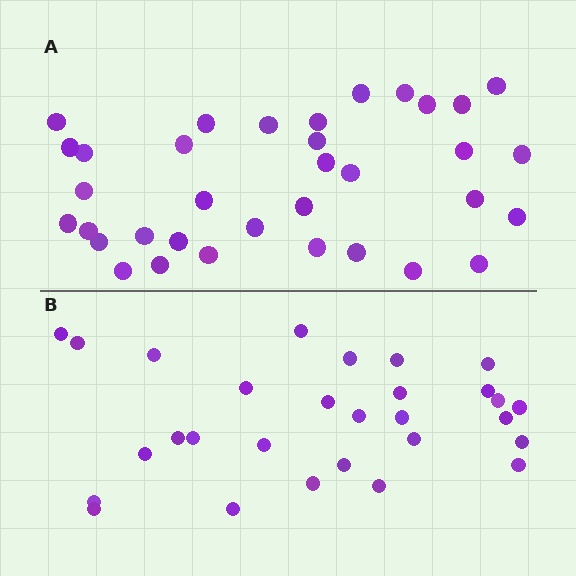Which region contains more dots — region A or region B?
Region A (the top region) has more dots.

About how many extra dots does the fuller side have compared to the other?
Region A has about 6 more dots than region B.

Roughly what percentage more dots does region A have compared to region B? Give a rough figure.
About 20% more.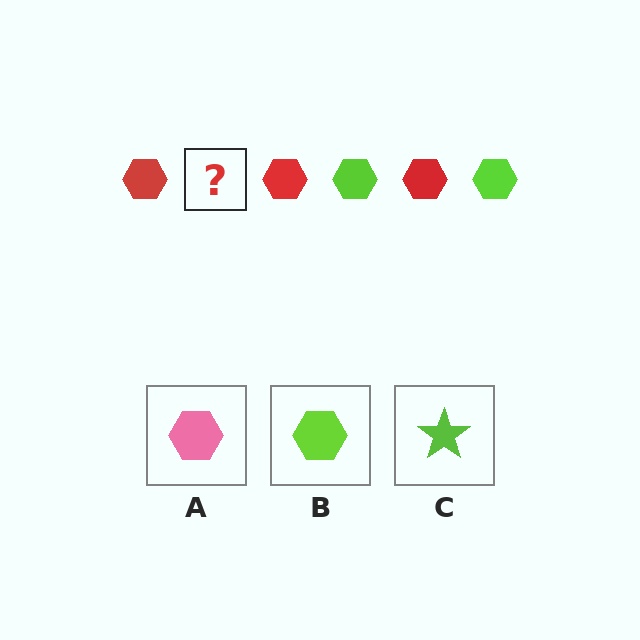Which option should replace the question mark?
Option B.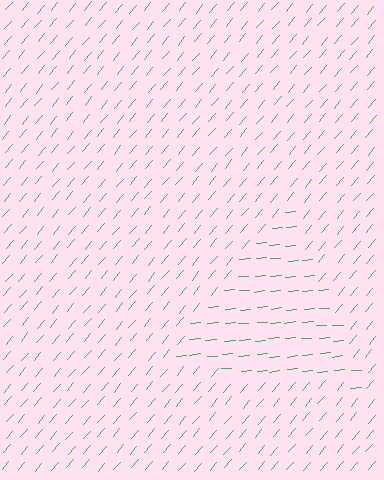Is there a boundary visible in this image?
Yes, there is a texture boundary formed by a change in line orientation.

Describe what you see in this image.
The image is filled with small green line segments. A triangle region in the image has lines oriented differently from the surrounding lines, creating a visible texture boundary.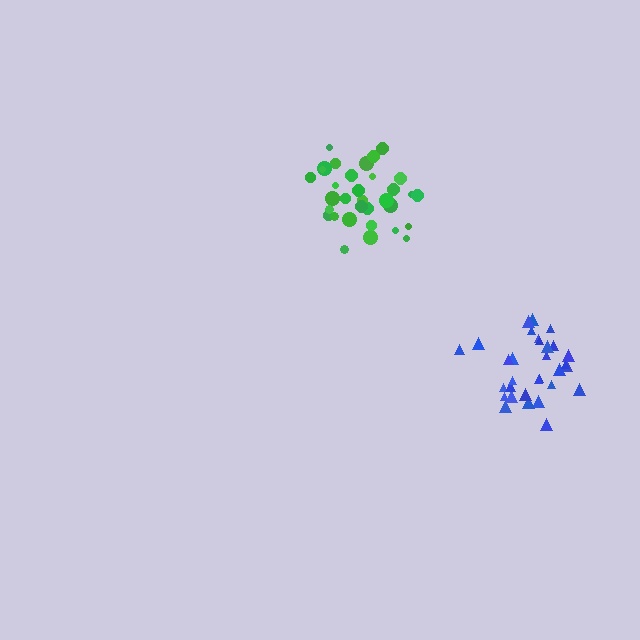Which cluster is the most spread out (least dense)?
Blue.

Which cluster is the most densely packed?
Green.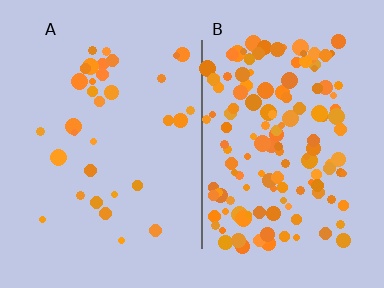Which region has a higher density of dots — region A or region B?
B (the right).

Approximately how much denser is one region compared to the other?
Approximately 4.3× — region B over region A.